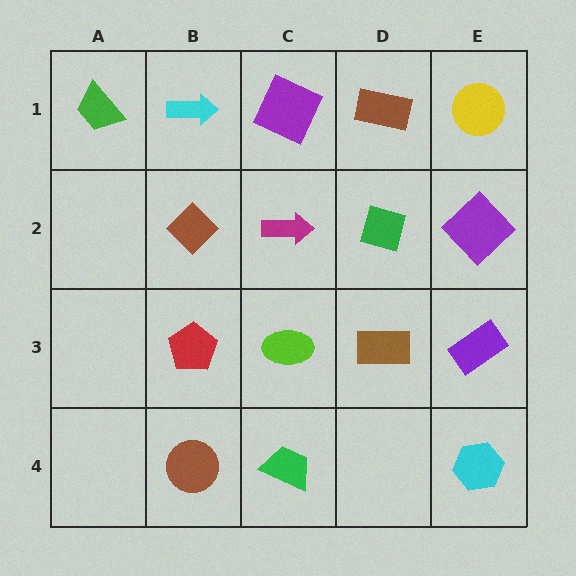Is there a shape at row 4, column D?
No, that cell is empty.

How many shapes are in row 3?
4 shapes.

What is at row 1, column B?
A cyan arrow.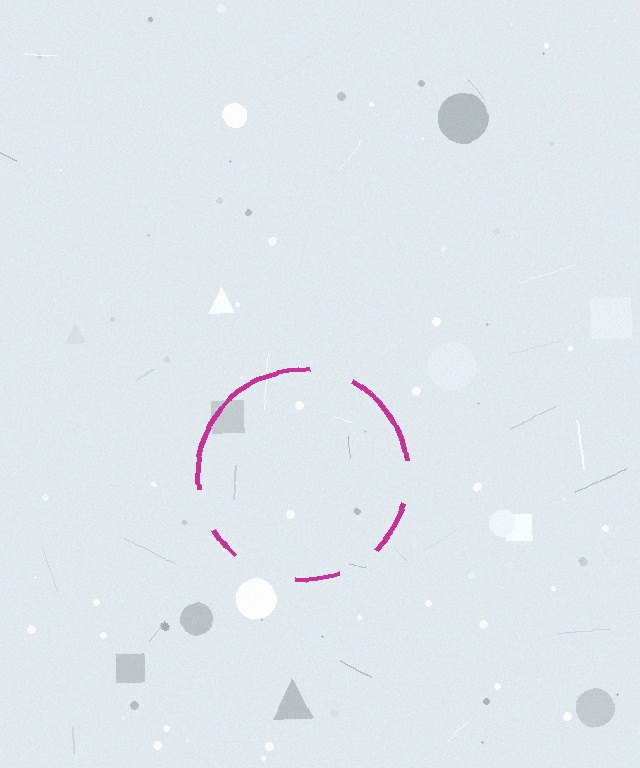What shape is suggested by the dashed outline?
The dashed outline suggests a circle.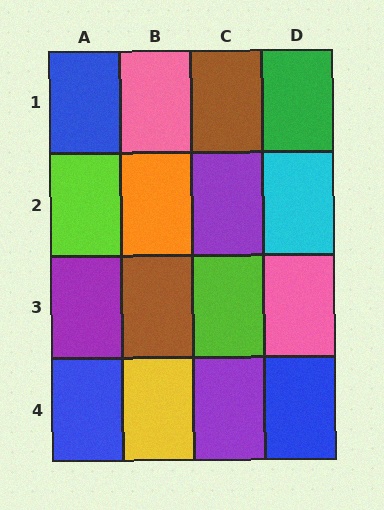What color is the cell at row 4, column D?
Blue.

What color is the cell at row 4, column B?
Yellow.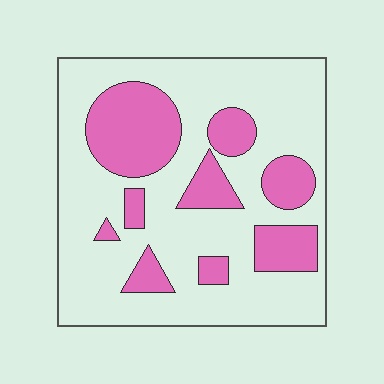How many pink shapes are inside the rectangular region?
9.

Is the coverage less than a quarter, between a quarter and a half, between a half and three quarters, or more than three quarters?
Between a quarter and a half.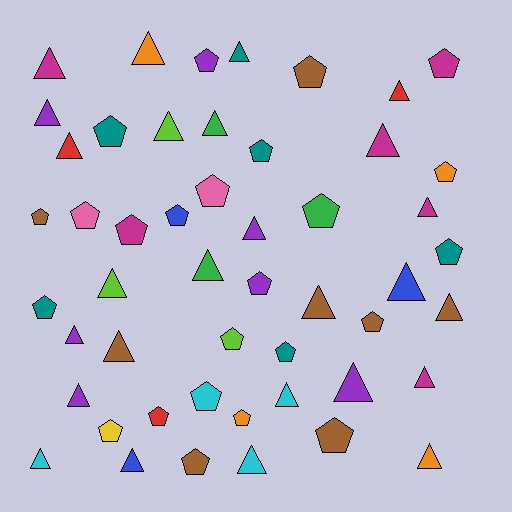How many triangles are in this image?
There are 26 triangles.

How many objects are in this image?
There are 50 objects.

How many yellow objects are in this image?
There is 1 yellow object.